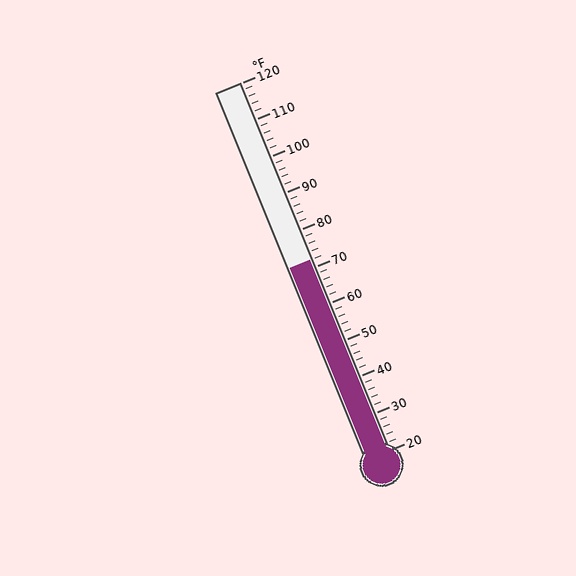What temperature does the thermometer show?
The thermometer shows approximately 72°F.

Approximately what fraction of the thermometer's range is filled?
The thermometer is filled to approximately 50% of its range.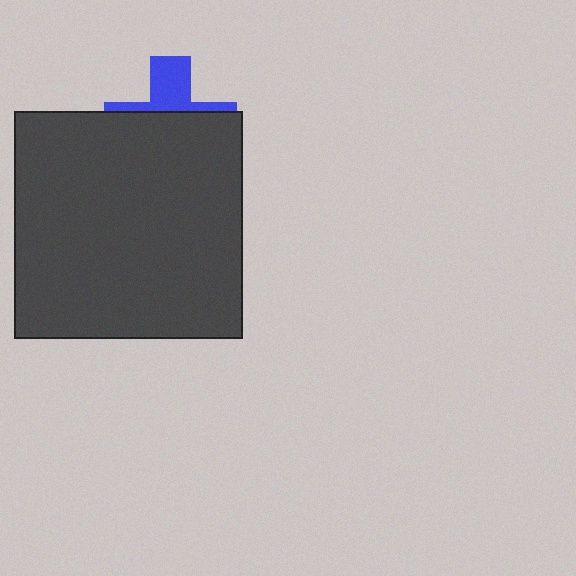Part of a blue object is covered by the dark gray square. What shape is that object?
It is a cross.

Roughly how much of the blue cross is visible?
A small part of it is visible (roughly 34%).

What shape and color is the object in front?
The object in front is a dark gray square.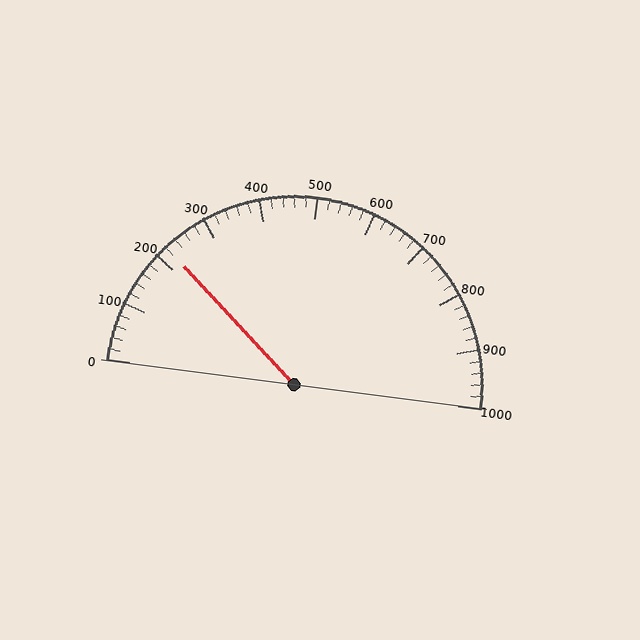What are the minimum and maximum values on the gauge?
The gauge ranges from 0 to 1000.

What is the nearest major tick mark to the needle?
The nearest major tick mark is 200.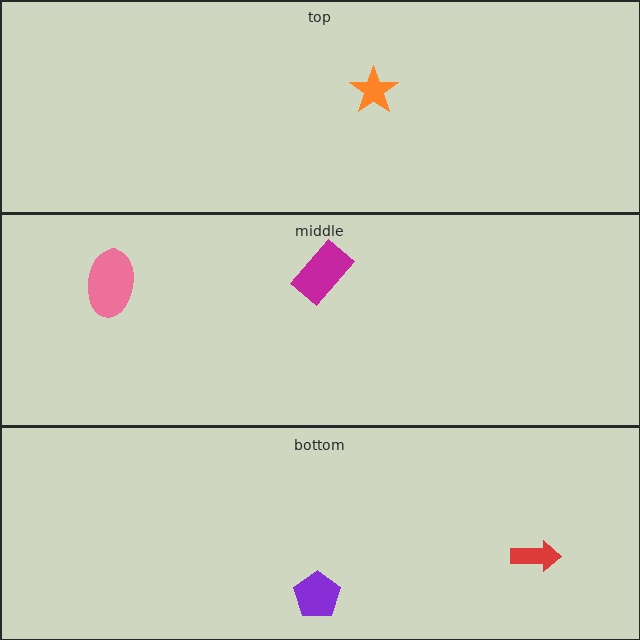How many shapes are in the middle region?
2.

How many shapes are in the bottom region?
2.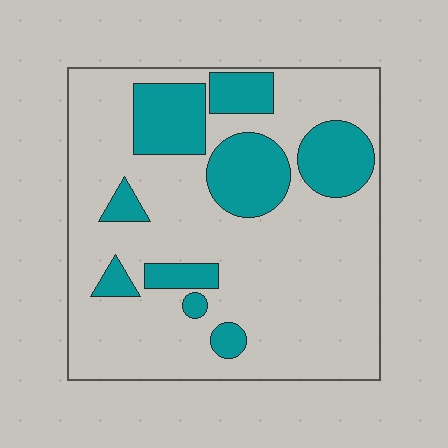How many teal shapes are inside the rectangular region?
9.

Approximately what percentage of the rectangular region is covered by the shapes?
Approximately 25%.